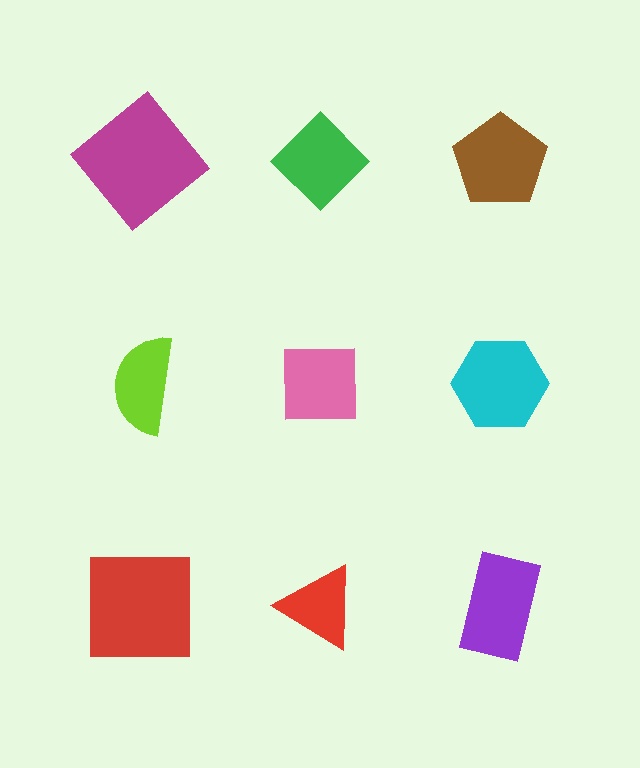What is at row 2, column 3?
A cyan hexagon.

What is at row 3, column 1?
A red square.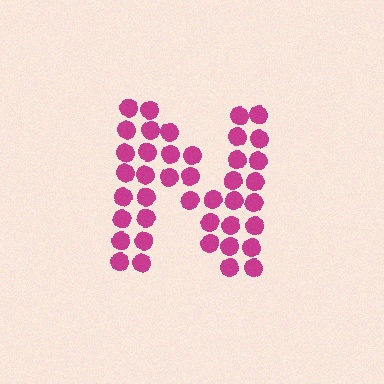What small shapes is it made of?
It is made of small circles.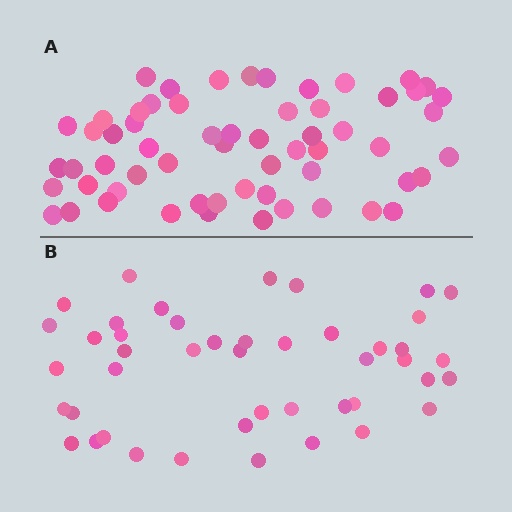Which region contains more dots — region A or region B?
Region A (the top region) has more dots.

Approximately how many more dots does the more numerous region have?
Region A has approximately 15 more dots than region B.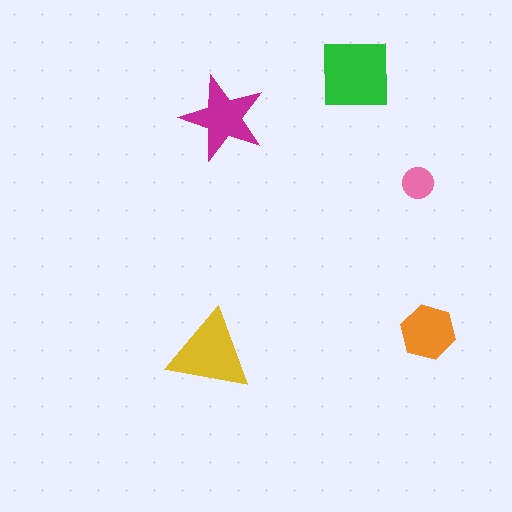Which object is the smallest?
The pink circle.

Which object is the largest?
The green square.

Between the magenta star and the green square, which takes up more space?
The green square.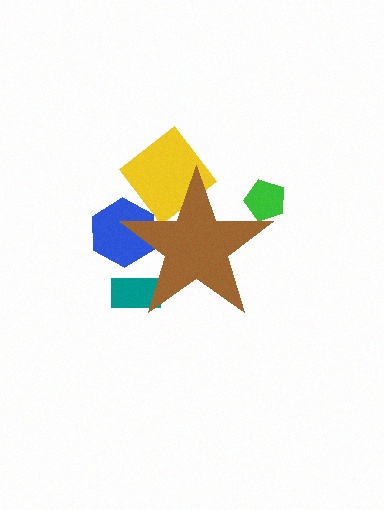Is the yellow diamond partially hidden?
Yes, the yellow diamond is partially hidden behind the brown star.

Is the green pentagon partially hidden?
Yes, the green pentagon is partially hidden behind the brown star.